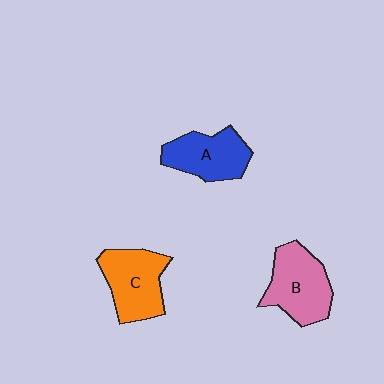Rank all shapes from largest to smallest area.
From largest to smallest: B (pink), C (orange), A (blue).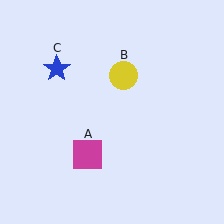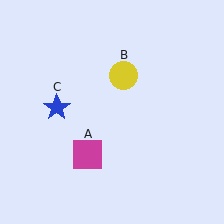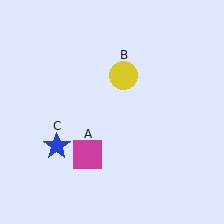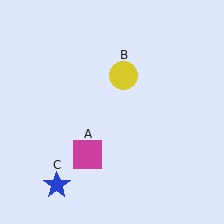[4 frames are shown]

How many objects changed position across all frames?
1 object changed position: blue star (object C).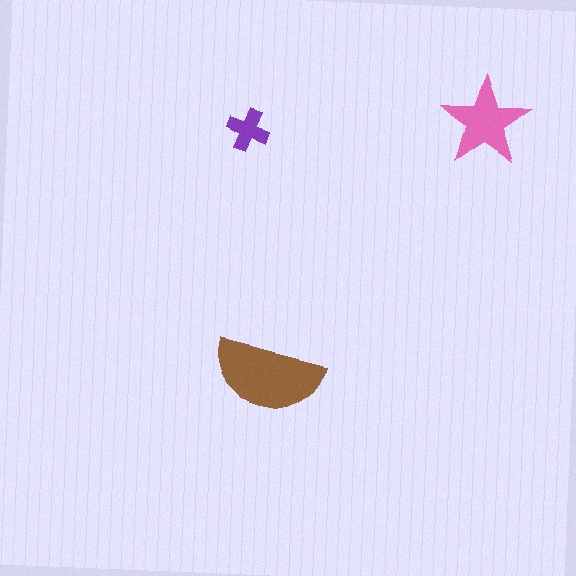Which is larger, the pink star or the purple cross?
The pink star.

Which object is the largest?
The brown semicircle.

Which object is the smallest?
The purple cross.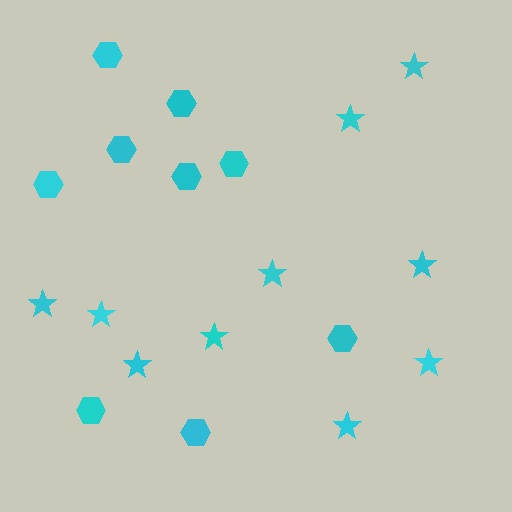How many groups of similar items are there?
There are 2 groups: one group of hexagons (9) and one group of stars (10).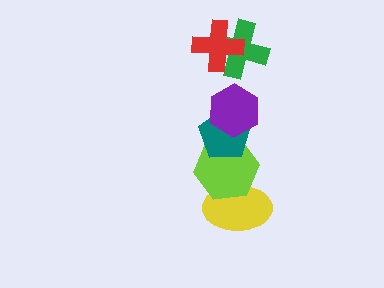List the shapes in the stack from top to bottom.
From top to bottom: the red cross, the green cross, the purple hexagon, the teal pentagon, the lime hexagon, the yellow ellipse.